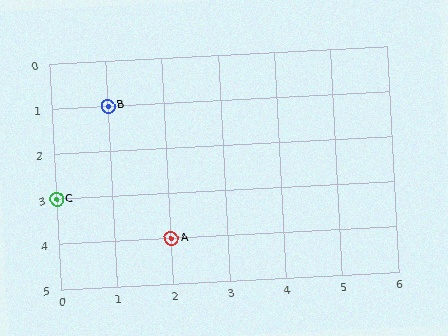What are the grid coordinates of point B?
Point B is at grid coordinates (1, 1).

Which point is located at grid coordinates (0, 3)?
Point C is at (0, 3).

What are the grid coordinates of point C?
Point C is at grid coordinates (0, 3).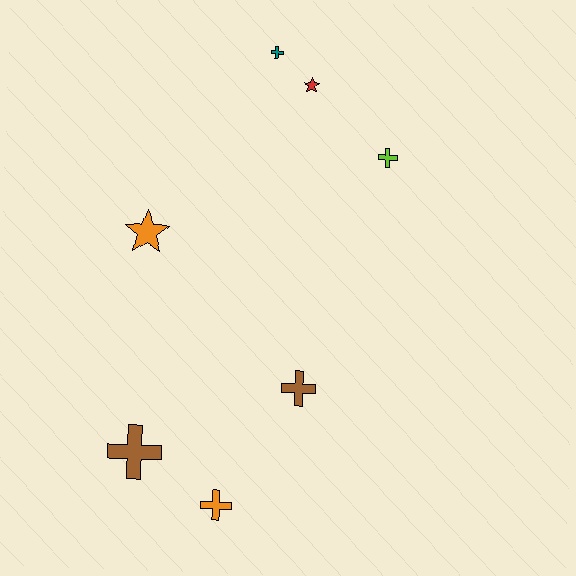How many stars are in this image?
There are 2 stars.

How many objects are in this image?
There are 7 objects.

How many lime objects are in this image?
There is 1 lime object.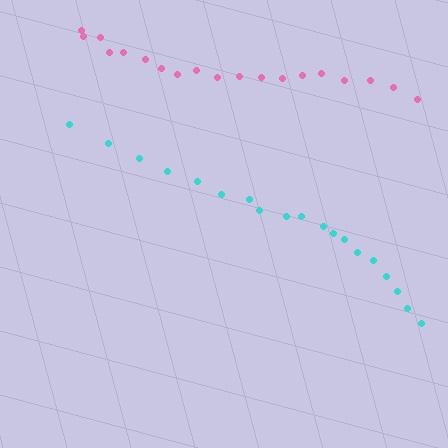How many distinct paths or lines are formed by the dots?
There are 2 distinct paths.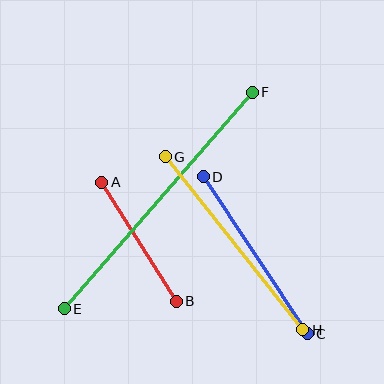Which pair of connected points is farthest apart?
Points E and F are farthest apart.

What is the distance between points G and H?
The distance is approximately 221 pixels.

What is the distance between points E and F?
The distance is approximately 286 pixels.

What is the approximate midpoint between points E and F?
The midpoint is at approximately (158, 200) pixels.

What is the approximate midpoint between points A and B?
The midpoint is at approximately (139, 242) pixels.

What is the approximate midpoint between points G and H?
The midpoint is at approximately (234, 243) pixels.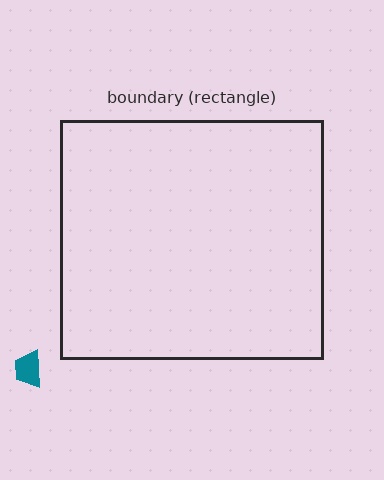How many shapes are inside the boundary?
0 inside, 1 outside.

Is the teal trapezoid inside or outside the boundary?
Outside.